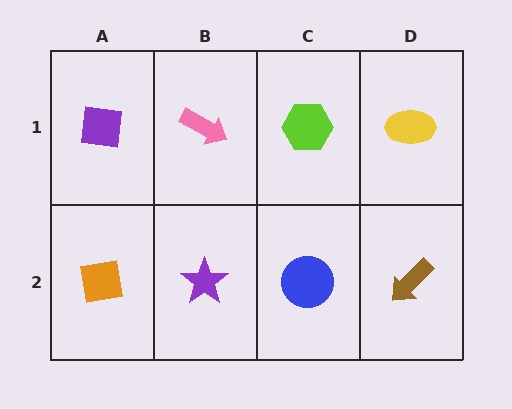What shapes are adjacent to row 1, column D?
A brown arrow (row 2, column D), a lime hexagon (row 1, column C).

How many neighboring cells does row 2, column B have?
3.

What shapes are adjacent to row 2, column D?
A yellow ellipse (row 1, column D), a blue circle (row 2, column C).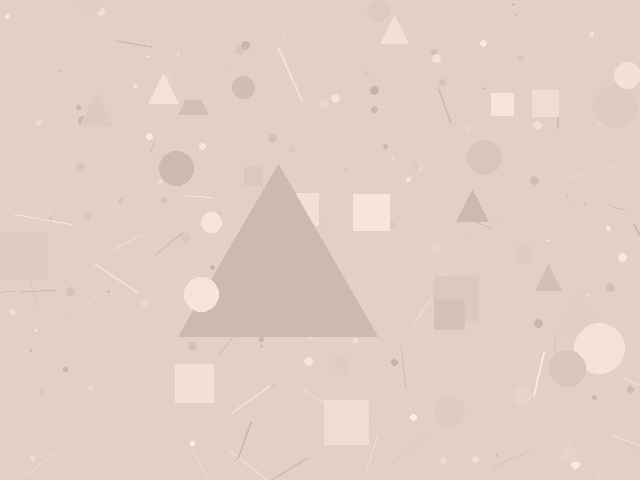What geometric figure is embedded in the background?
A triangle is embedded in the background.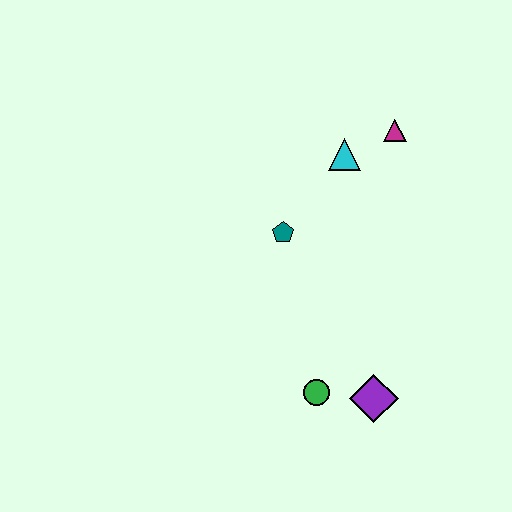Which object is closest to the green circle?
The purple diamond is closest to the green circle.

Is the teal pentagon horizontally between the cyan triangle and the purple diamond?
No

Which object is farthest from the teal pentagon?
The purple diamond is farthest from the teal pentagon.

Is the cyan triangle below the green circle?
No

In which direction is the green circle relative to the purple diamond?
The green circle is to the left of the purple diamond.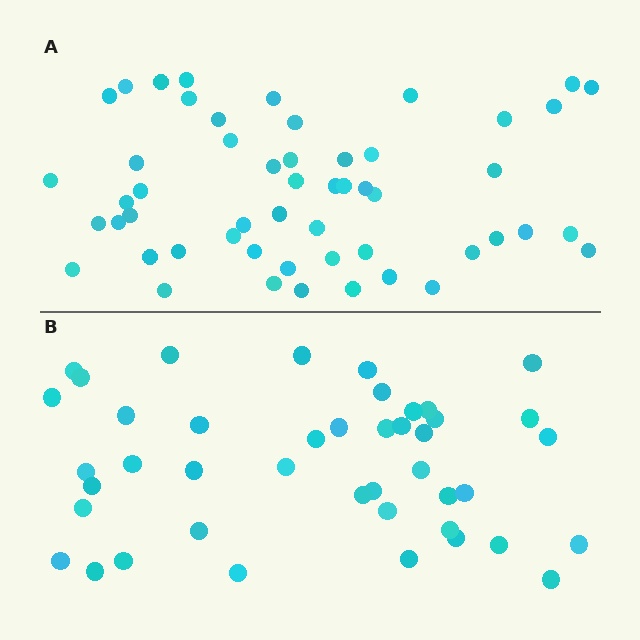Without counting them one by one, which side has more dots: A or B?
Region A (the top region) has more dots.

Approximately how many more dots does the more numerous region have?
Region A has roughly 10 or so more dots than region B.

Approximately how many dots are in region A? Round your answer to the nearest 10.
About 50 dots. (The exact count is 53, which rounds to 50.)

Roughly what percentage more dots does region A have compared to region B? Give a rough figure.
About 25% more.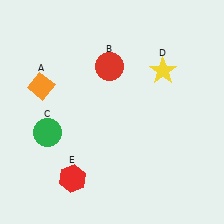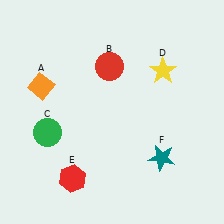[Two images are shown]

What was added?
A teal star (F) was added in Image 2.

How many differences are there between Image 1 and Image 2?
There is 1 difference between the two images.